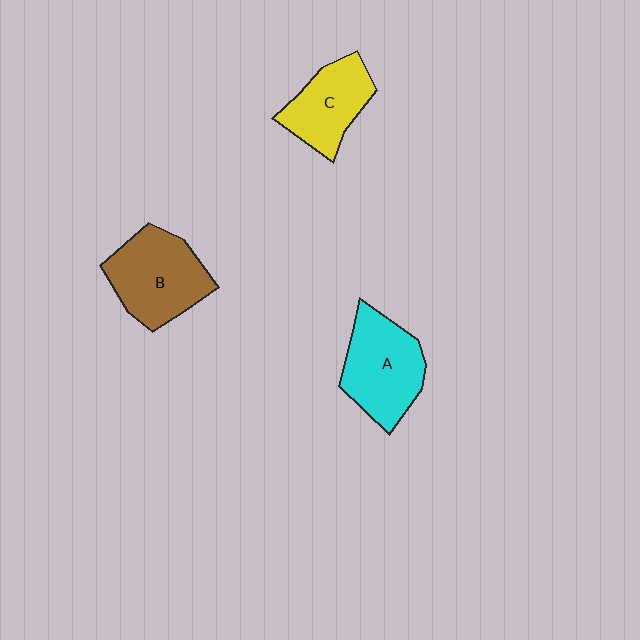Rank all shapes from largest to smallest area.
From largest to smallest: B (brown), A (cyan), C (yellow).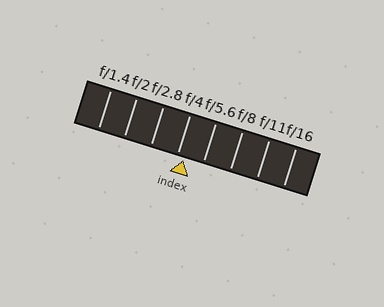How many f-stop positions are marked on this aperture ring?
There are 8 f-stop positions marked.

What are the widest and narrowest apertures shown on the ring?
The widest aperture shown is f/1.4 and the narrowest is f/16.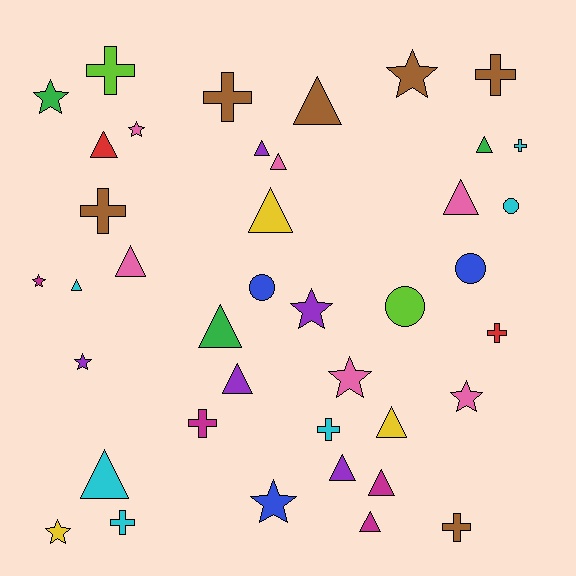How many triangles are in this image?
There are 16 triangles.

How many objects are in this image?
There are 40 objects.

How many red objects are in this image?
There are 2 red objects.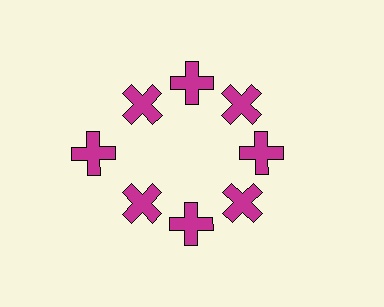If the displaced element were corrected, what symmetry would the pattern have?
It would have 8-fold rotational symmetry — the pattern would map onto itself every 45 degrees.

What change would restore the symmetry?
The symmetry would be restored by moving it inward, back onto the ring so that all 8 crosses sit at equal angles and equal distance from the center.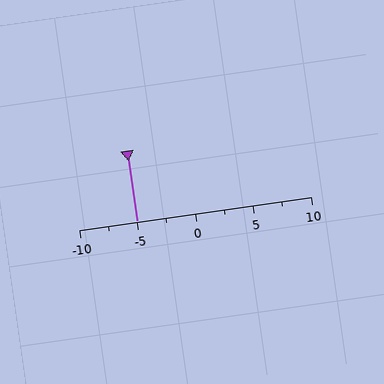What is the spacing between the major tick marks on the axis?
The major ticks are spaced 5 apart.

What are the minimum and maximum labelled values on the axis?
The axis runs from -10 to 10.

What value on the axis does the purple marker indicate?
The marker indicates approximately -5.